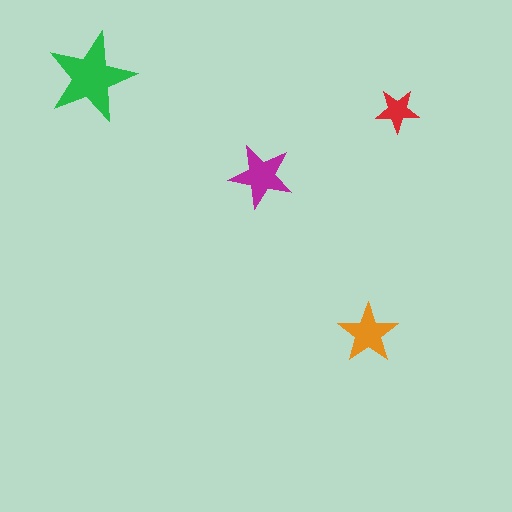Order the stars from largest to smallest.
the green one, the magenta one, the orange one, the red one.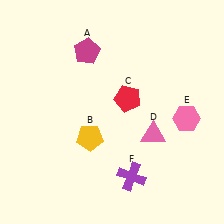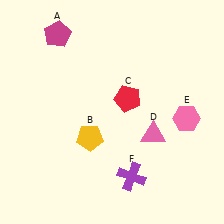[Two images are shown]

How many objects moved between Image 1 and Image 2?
1 object moved between the two images.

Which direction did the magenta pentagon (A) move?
The magenta pentagon (A) moved left.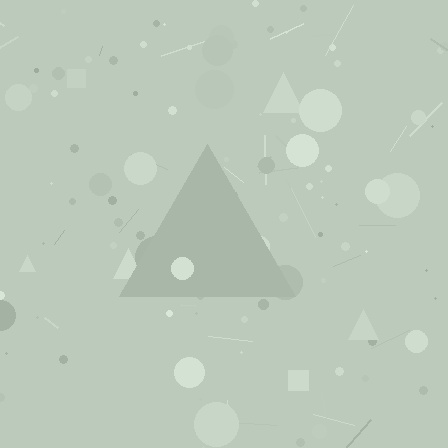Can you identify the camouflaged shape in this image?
The camouflaged shape is a triangle.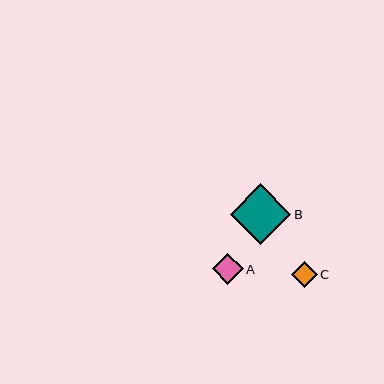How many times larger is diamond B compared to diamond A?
Diamond B is approximately 1.9 times the size of diamond A.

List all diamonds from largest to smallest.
From largest to smallest: B, A, C.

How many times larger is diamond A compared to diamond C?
Diamond A is approximately 1.2 times the size of diamond C.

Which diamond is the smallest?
Diamond C is the smallest with a size of approximately 26 pixels.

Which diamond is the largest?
Diamond B is the largest with a size of approximately 60 pixels.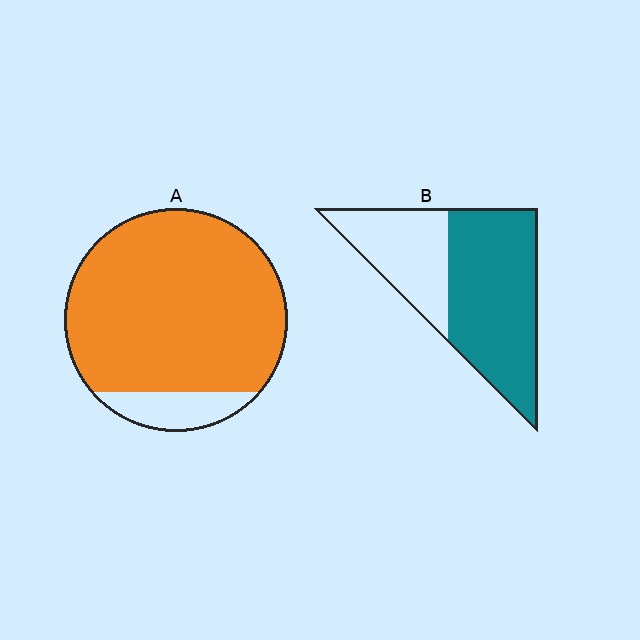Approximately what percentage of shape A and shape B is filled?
A is approximately 90% and B is approximately 65%.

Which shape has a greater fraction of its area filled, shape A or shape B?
Shape A.